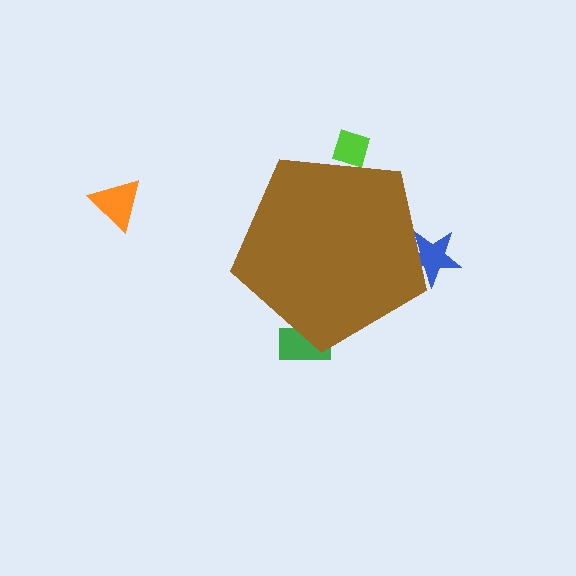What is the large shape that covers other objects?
A brown pentagon.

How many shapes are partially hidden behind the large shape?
3 shapes are partially hidden.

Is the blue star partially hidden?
Yes, the blue star is partially hidden behind the brown pentagon.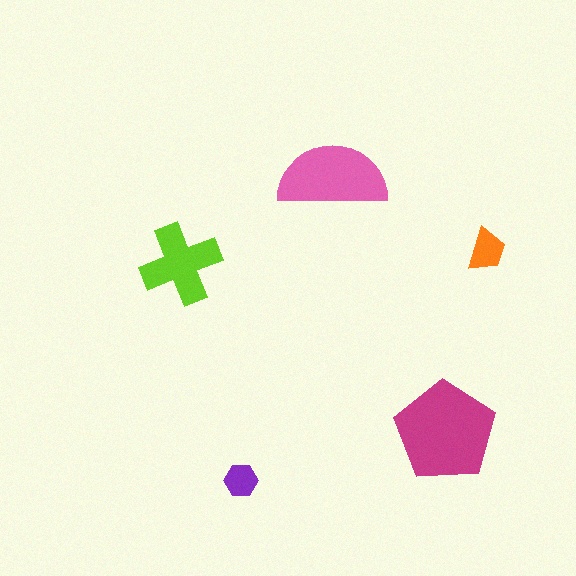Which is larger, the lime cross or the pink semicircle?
The pink semicircle.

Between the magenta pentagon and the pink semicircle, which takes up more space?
The magenta pentagon.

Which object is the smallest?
The purple hexagon.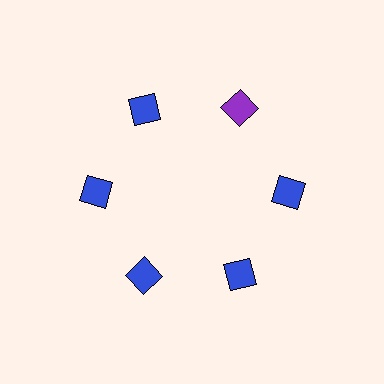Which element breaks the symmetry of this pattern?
The purple diamond at roughly the 1 o'clock position breaks the symmetry. All other shapes are blue diamonds.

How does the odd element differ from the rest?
It has a different color: purple instead of blue.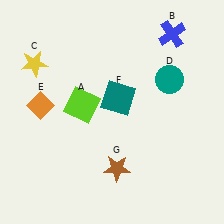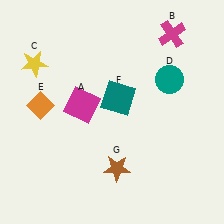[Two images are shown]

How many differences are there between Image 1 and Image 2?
There are 2 differences between the two images.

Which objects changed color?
A changed from lime to magenta. B changed from blue to magenta.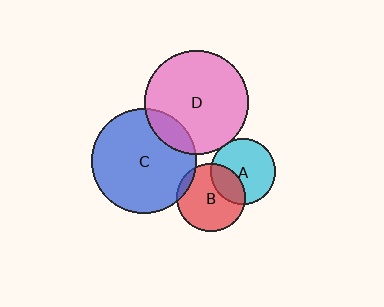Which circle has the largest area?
Circle C (blue).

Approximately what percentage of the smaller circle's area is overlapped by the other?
Approximately 15%.